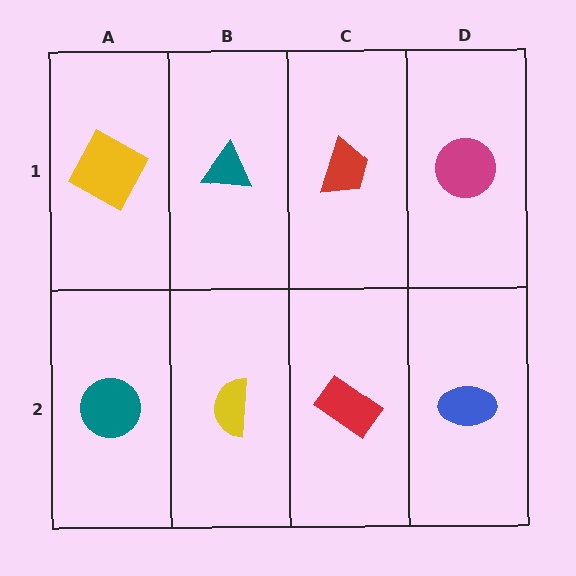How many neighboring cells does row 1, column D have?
2.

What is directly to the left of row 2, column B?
A teal circle.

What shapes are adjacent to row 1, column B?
A yellow semicircle (row 2, column B), a yellow square (row 1, column A), a red trapezoid (row 1, column C).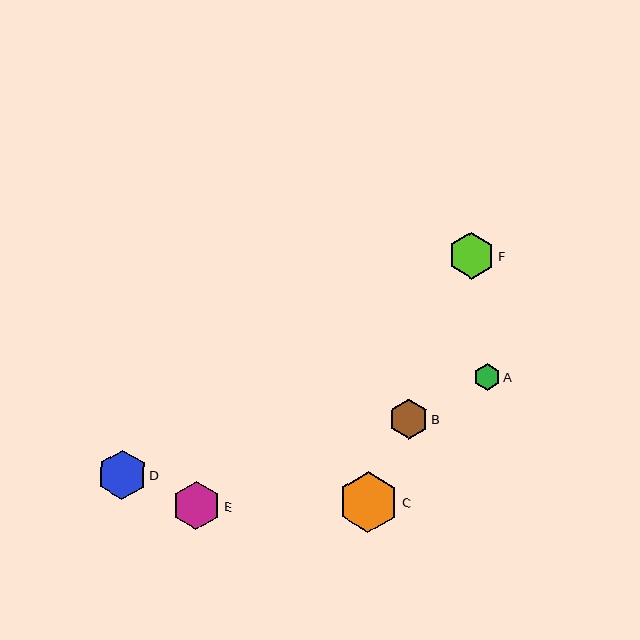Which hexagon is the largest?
Hexagon C is the largest with a size of approximately 61 pixels.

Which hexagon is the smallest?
Hexagon A is the smallest with a size of approximately 26 pixels.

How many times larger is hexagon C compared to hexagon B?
Hexagon C is approximately 1.5 times the size of hexagon B.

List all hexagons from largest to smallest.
From largest to smallest: C, D, E, F, B, A.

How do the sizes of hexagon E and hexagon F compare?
Hexagon E and hexagon F are approximately the same size.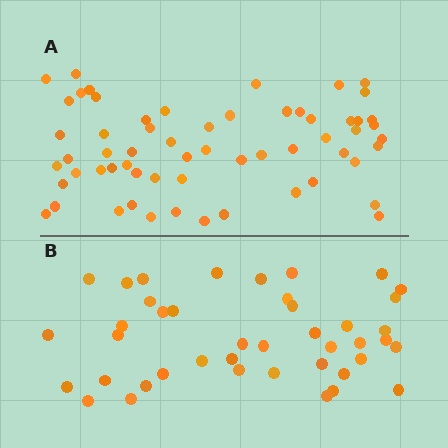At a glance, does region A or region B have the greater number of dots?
Region A (the top region) has more dots.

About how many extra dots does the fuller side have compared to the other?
Region A has approximately 20 more dots than region B.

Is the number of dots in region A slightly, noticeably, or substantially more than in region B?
Region A has noticeably more, but not dramatically so. The ratio is roughly 1.4 to 1.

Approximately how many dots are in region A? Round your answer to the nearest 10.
About 60 dots.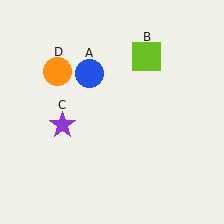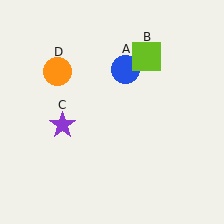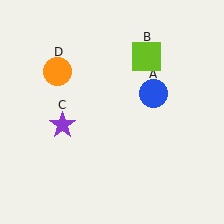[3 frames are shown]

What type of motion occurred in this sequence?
The blue circle (object A) rotated clockwise around the center of the scene.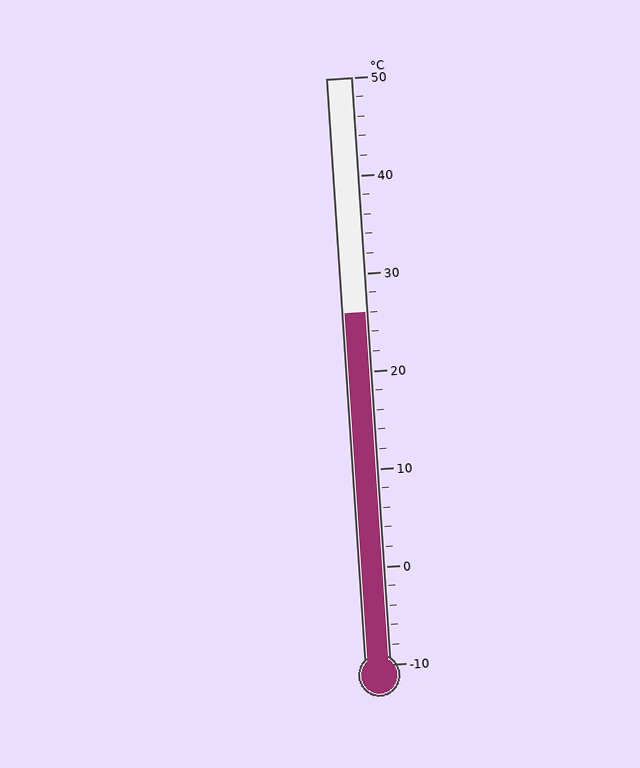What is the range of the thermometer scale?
The thermometer scale ranges from -10°C to 50°C.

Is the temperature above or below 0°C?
The temperature is above 0°C.